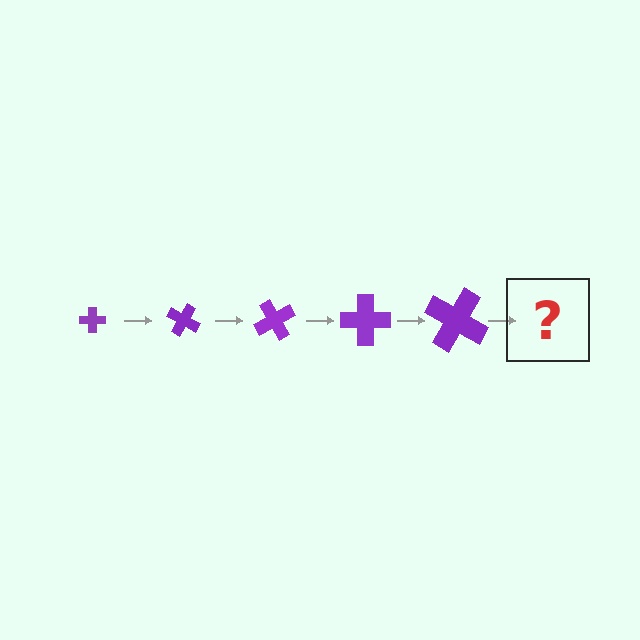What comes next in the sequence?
The next element should be a cross, larger than the previous one and rotated 150 degrees from the start.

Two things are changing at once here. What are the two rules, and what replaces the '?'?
The two rules are that the cross grows larger each step and it rotates 30 degrees each step. The '?' should be a cross, larger than the previous one and rotated 150 degrees from the start.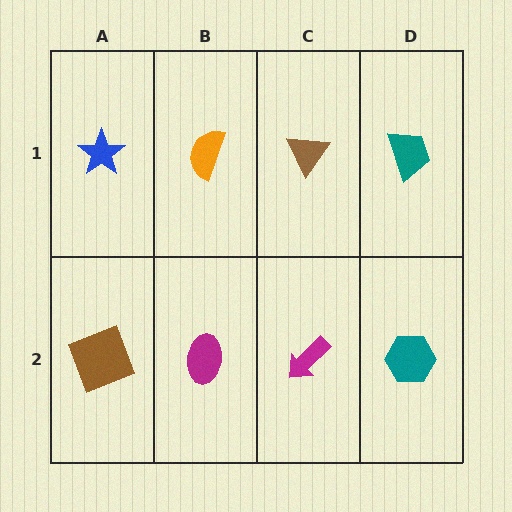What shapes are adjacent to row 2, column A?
A blue star (row 1, column A), a magenta ellipse (row 2, column B).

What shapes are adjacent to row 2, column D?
A teal trapezoid (row 1, column D), a magenta arrow (row 2, column C).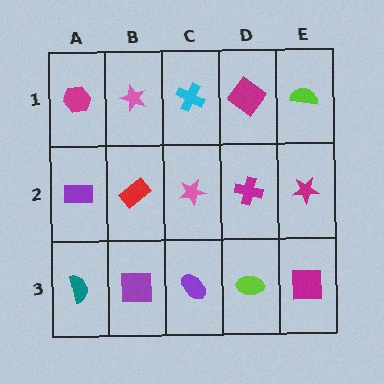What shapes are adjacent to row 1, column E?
A magenta star (row 2, column E), a magenta diamond (row 1, column D).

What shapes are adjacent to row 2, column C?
A cyan cross (row 1, column C), a purple ellipse (row 3, column C), a red rectangle (row 2, column B), a magenta cross (row 2, column D).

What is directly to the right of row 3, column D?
A magenta square.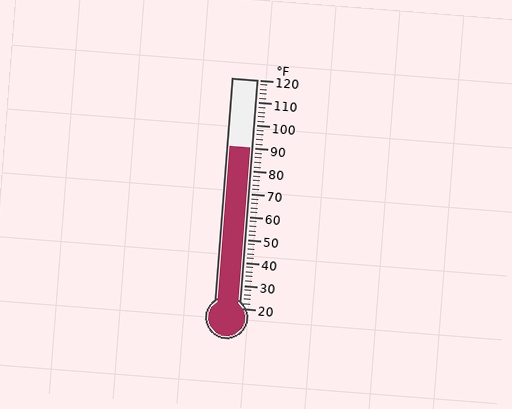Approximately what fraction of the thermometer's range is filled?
The thermometer is filled to approximately 70% of its range.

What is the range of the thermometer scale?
The thermometer scale ranges from 20°F to 120°F.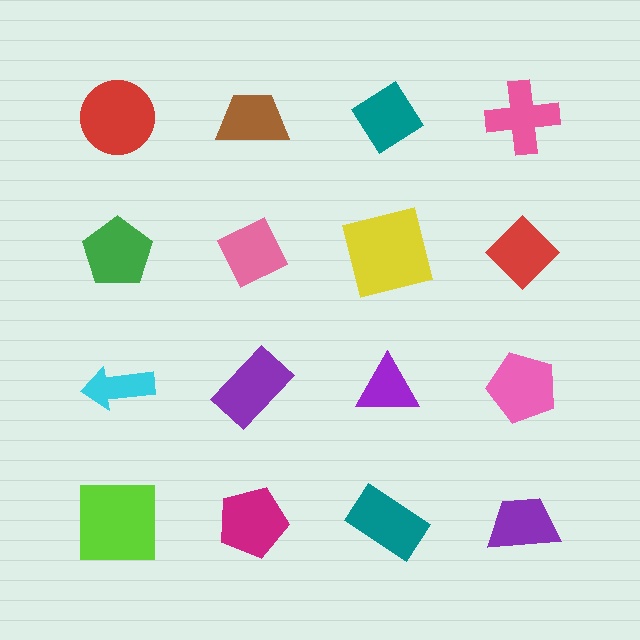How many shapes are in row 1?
4 shapes.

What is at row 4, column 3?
A teal rectangle.